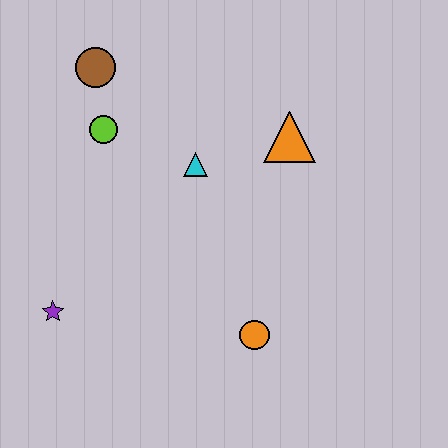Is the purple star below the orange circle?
No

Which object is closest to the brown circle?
The lime circle is closest to the brown circle.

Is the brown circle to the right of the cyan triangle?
No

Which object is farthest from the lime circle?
The orange circle is farthest from the lime circle.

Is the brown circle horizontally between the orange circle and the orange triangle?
No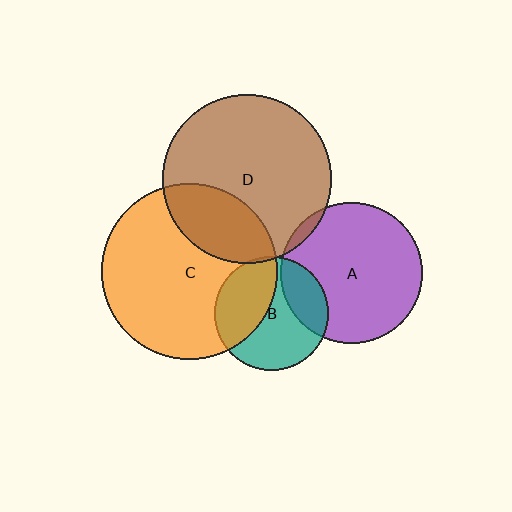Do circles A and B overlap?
Yes.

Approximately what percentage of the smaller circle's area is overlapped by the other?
Approximately 25%.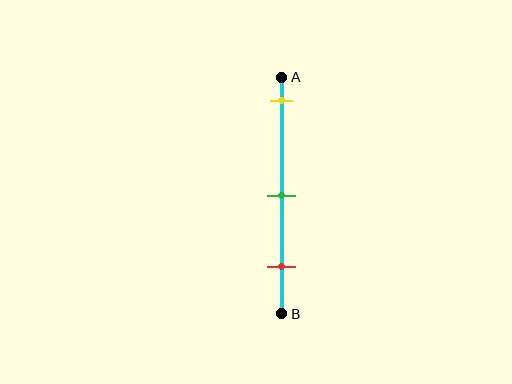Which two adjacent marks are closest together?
The green and red marks are the closest adjacent pair.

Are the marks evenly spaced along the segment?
Yes, the marks are approximately evenly spaced.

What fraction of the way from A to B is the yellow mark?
The yellow mark is approximately 10% (0.1) of the way from A to B.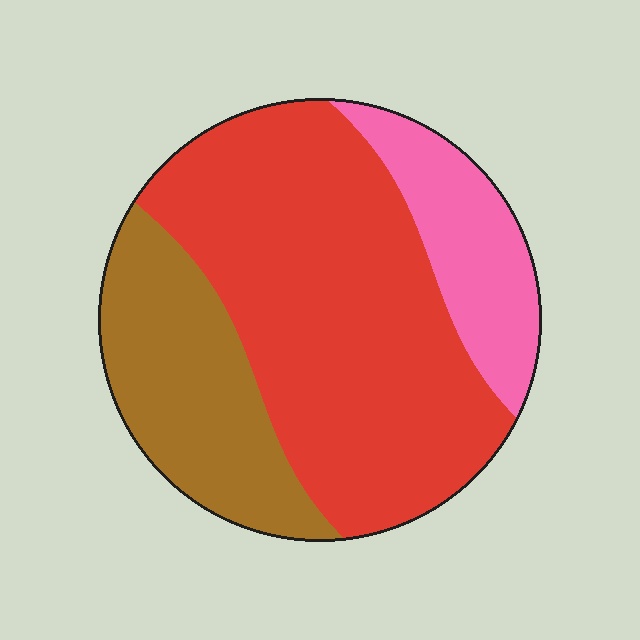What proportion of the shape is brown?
Brown covers about 25% of the shape.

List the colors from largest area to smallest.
From largest to smallest: red, brown, pink.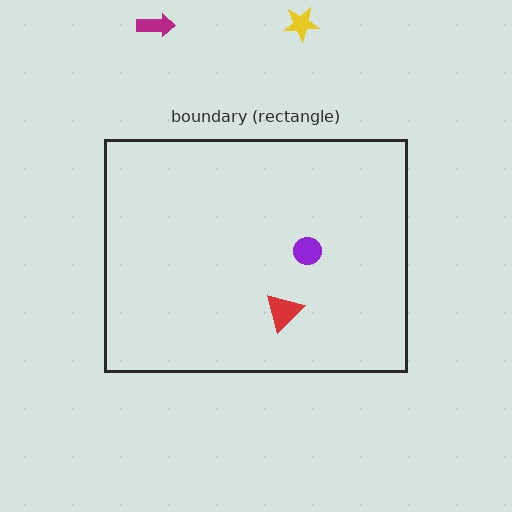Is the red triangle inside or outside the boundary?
Inside.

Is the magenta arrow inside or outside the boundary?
Outside.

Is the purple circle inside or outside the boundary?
Inside.